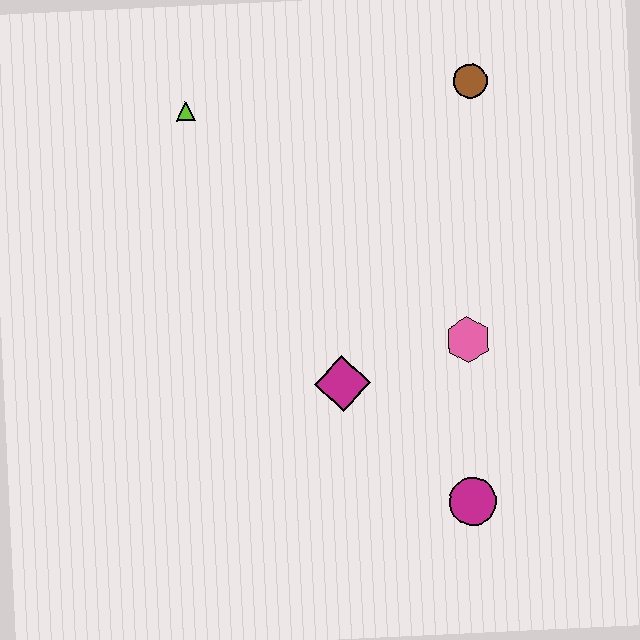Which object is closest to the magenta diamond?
The pink hexagon is closest to the magenta diamond.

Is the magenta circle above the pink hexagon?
No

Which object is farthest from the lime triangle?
The magenta circle is farthest from the lime triangle.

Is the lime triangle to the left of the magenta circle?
Yes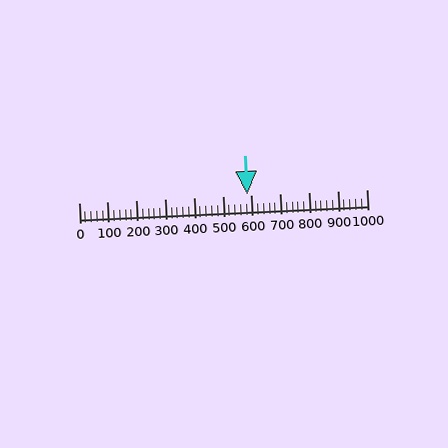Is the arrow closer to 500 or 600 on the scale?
The arrow is closer to 600.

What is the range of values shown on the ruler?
The ruler shows values from 0 to 1000.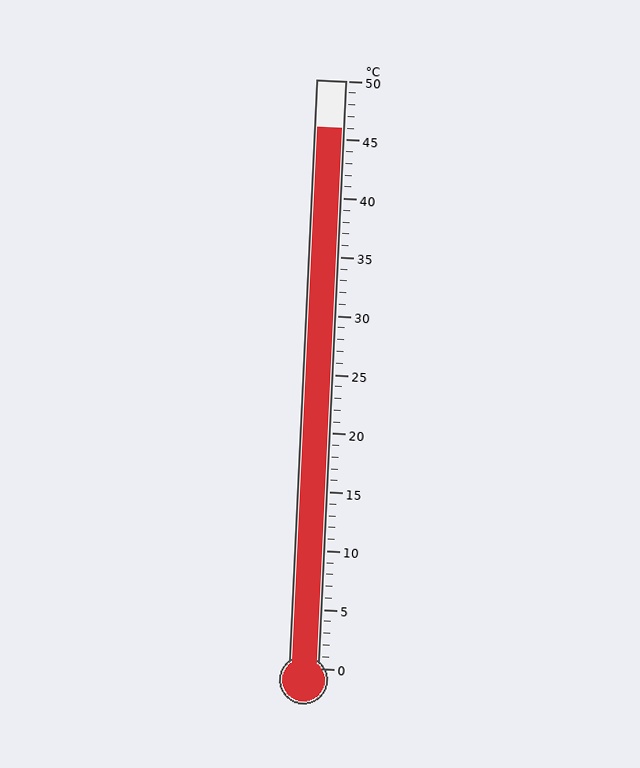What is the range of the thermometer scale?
The thermometer scale ranges from 0°C to 50°C.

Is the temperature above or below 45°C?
The temperature is above 45°C.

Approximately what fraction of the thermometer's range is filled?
The thermometer is filled to approximately 90% of its range.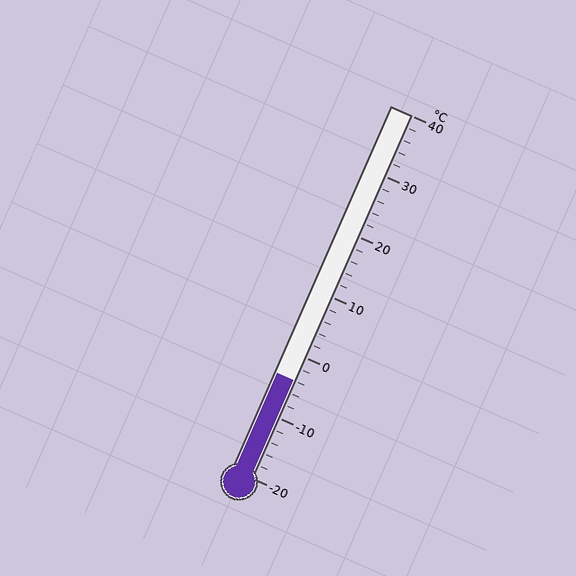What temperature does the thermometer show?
The thermometer shows approximately -4°C.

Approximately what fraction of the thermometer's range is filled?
The thermometer is filled to approximately 25% of its range.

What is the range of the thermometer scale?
The thermometer scale ranges from -20°C to 40°C.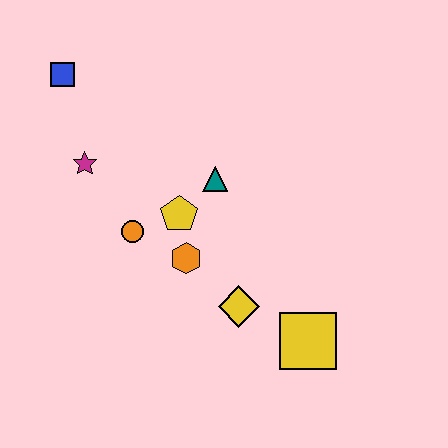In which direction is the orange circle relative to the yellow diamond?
The orange circle is to the left of the yellow diamond.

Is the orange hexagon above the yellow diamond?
Yes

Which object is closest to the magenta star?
The orange circle is closest to the magenta star.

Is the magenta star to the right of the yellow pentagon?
No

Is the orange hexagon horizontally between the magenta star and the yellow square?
Yes